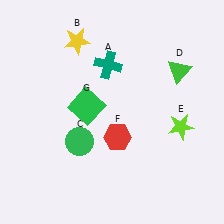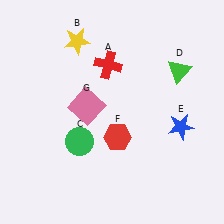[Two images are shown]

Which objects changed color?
A changed from teal to red. E changed from lime to blue. G changed from green to pink.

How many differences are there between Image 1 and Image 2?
There are 3 differences between the two images.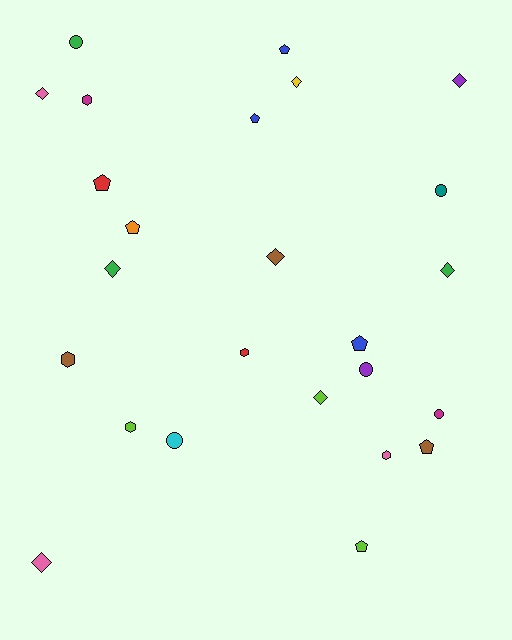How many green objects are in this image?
There are 3 green objects.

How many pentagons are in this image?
There are 7 pentagons.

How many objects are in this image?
There are 25 objects.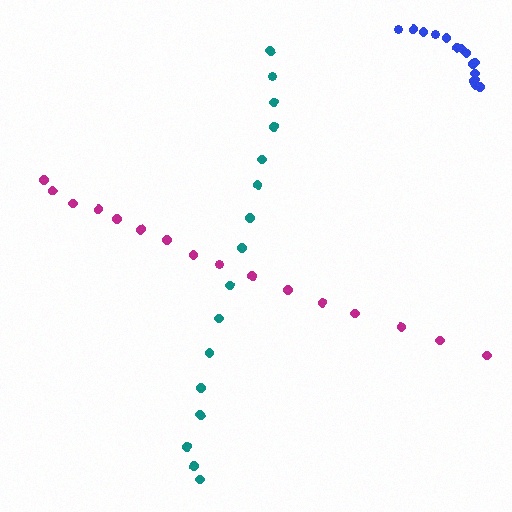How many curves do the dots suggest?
There are 3 distinct paths.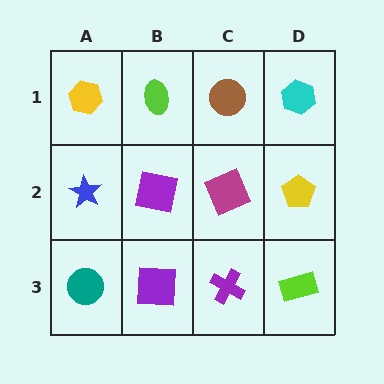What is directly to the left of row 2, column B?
A blue star.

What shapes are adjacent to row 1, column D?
A yellow pentagon (row 2, column D), a brown circle (row 1, column C).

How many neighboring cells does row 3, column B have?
3.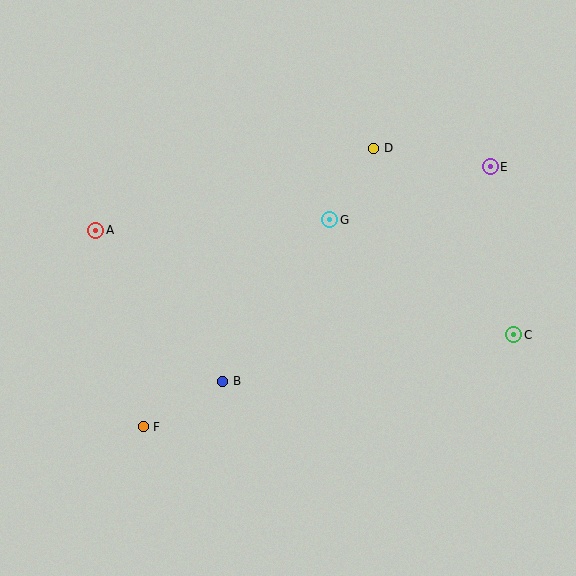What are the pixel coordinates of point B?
Point B is at (223, 381).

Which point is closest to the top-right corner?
Point E is closest to the top-right corner.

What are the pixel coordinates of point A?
Point A is at (96, 230).